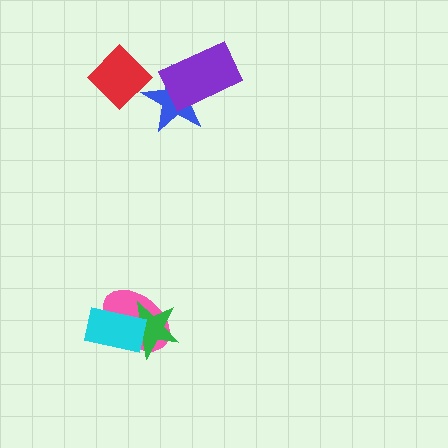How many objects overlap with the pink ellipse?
2 objects overlap with the pink ellipse.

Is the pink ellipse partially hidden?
Yes, it is partially covered by another shape.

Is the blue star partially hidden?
Yes, it is partially covered by another shape.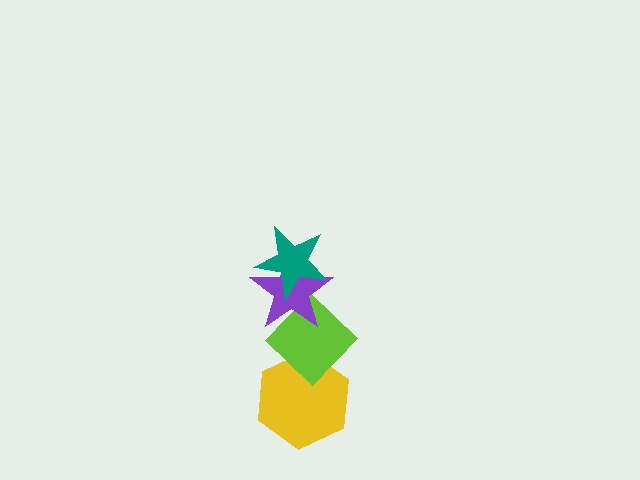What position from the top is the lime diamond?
The lime diamond is 3rd from the top.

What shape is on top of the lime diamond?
The purple star is on top of the lime diamond.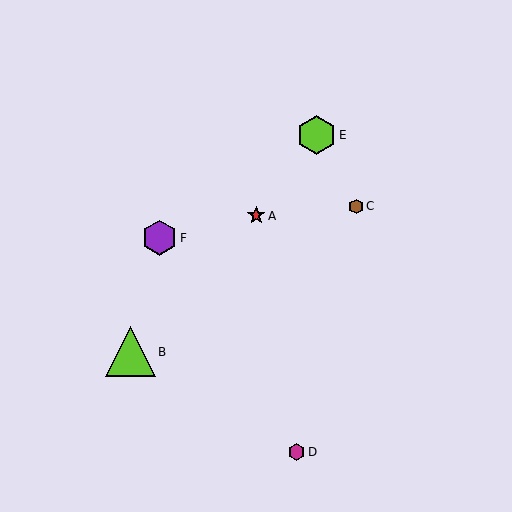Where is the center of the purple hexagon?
The center of the purple hexagon is at (160, 238).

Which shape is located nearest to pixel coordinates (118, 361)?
The lime triangle (labeled B) at (130, 352) is nearest to that location.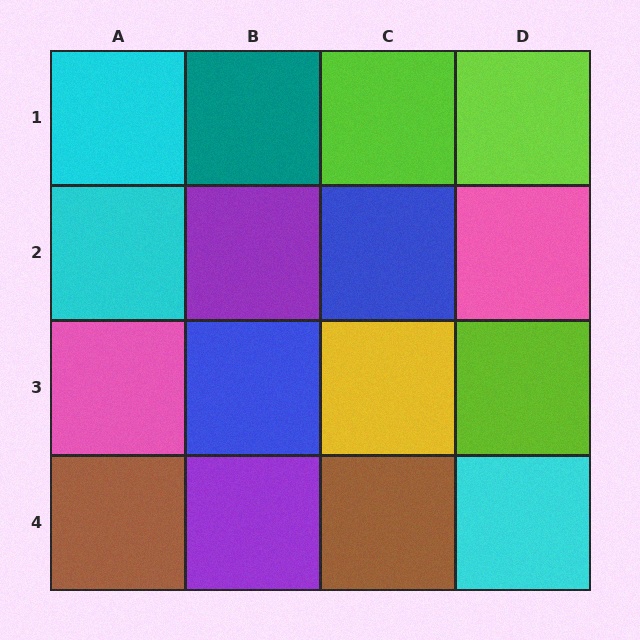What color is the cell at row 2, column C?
Blue.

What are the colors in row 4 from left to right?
Brown, purple, brown, cyan.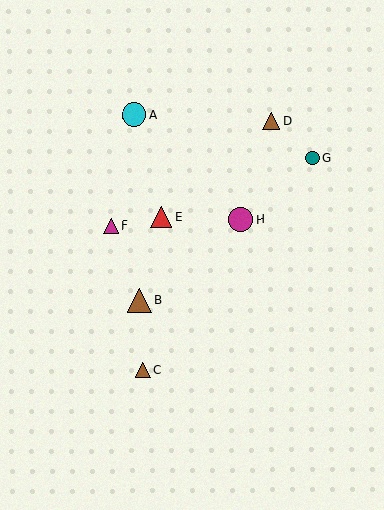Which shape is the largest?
The magenta circle (labeled H) is the largest.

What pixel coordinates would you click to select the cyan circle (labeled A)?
Click at (134, 115) to select the cyan circle A.